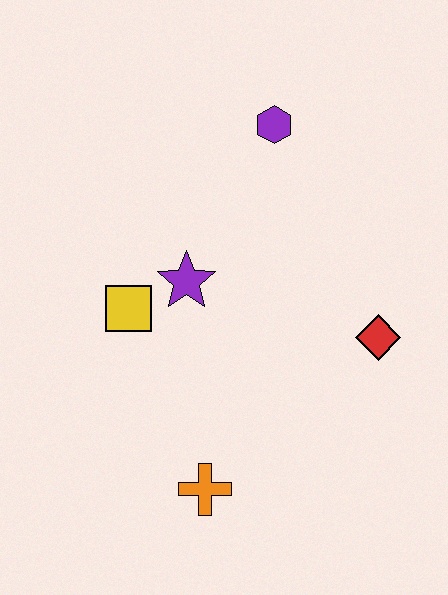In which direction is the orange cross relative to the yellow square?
The orange cross is below the yellow square.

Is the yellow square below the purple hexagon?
Yes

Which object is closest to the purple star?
The yellow square is closest to the purple star.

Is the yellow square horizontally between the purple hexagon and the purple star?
No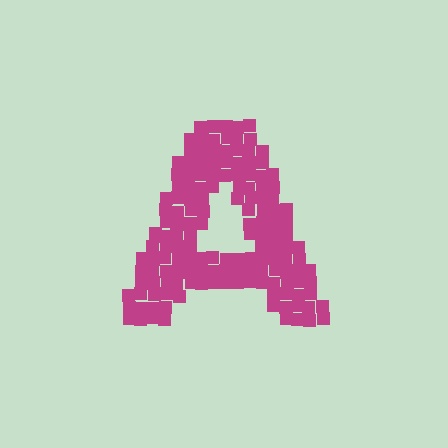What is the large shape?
The large shape is the letter A.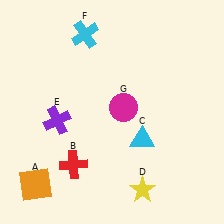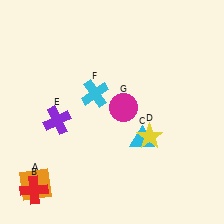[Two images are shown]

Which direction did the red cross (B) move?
The red cross (B) moved left.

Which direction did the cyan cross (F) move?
The cyan cross (F) moved down.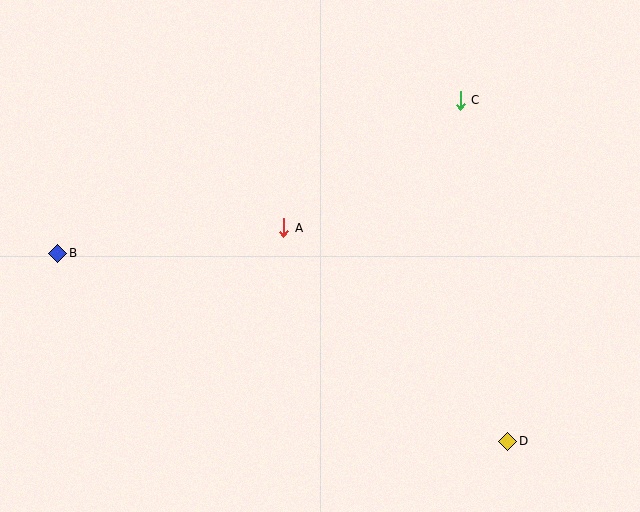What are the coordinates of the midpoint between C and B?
The midpoint between C and B is at (259, 177).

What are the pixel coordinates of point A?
Point A is at (284, 228).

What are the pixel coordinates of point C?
Point C is at (460, 100).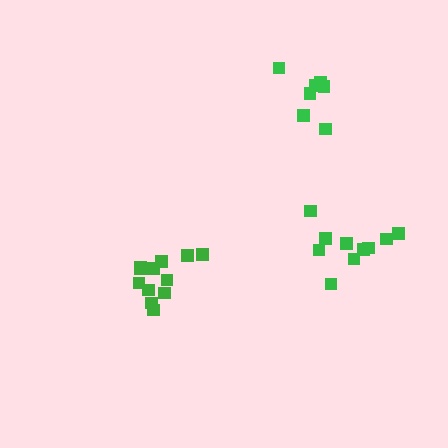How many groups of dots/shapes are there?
There are 3 groups.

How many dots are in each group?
Group 1: 7 dots, Group 2: 10 dots, Group 3: 12 dots (29 total).